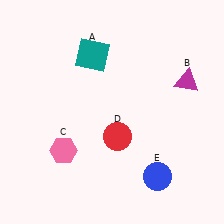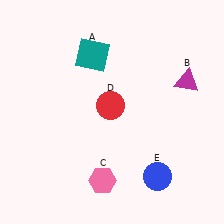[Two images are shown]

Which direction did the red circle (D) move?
The red circle (D) moved up.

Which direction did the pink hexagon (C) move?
The pink hexagon (C) moved right.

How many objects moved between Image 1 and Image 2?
2 objects moved between the two images.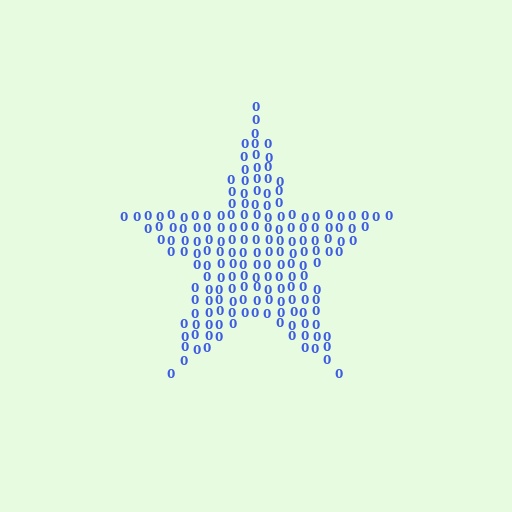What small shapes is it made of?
It is made of small digit 0's.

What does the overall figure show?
The overall figure shows a star.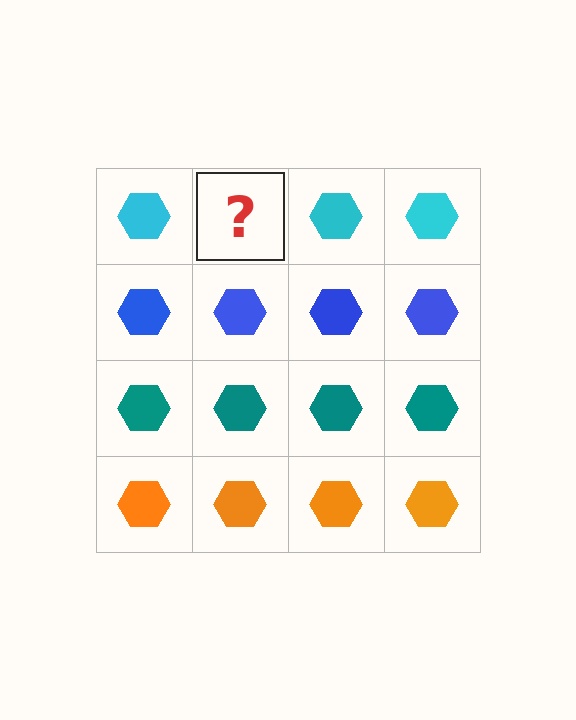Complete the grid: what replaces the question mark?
The question mark should be replaced with a cyan hexagon.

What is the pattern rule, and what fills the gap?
The rule is that each row has a consistent color. The gap should be filled with a cyan hexagon.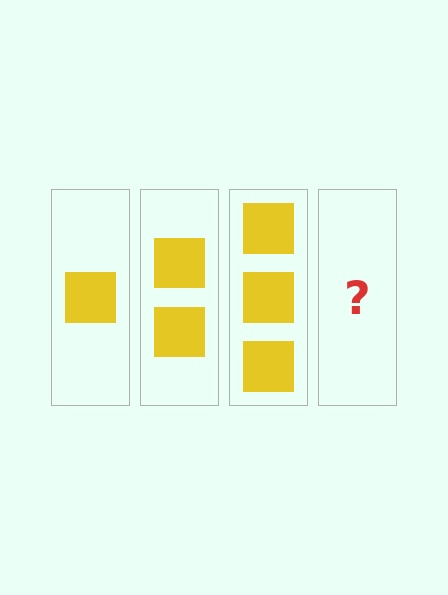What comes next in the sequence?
The next element should be 4 squares.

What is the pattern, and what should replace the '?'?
The pattern is that each step adds one more square. The '?' should be 4 squares.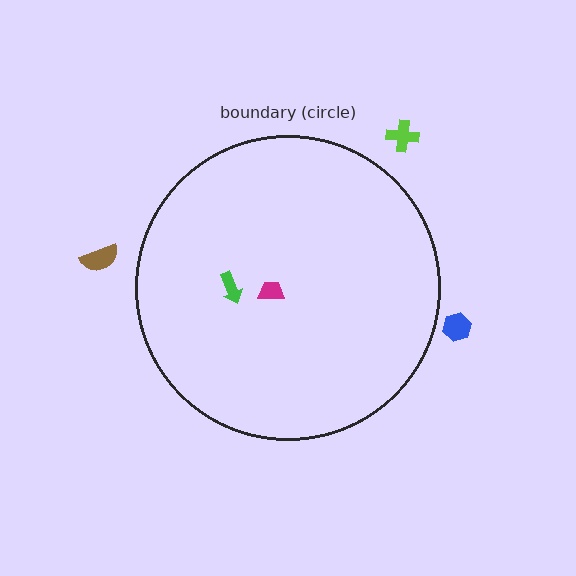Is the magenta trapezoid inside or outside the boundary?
Inside.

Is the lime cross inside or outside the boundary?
Outside.